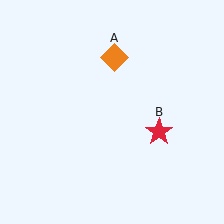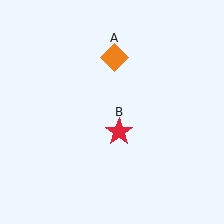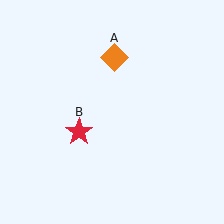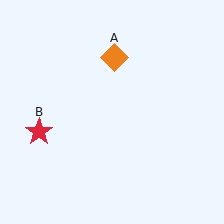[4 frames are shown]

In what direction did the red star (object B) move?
The red star (object B) moved left.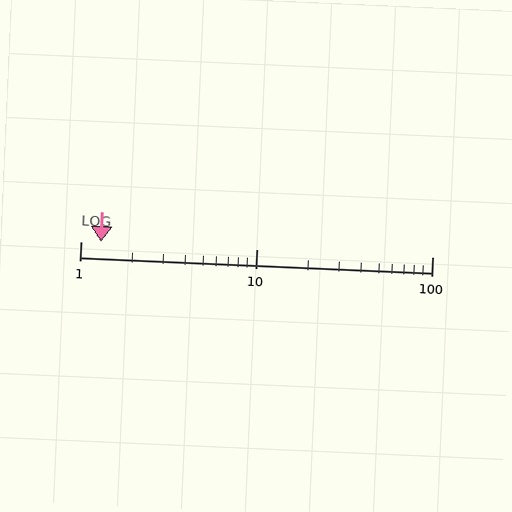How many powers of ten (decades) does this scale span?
The scale spans 2 decades, from 1 to 100.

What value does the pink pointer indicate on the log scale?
The pointer indicates approximately 1.3.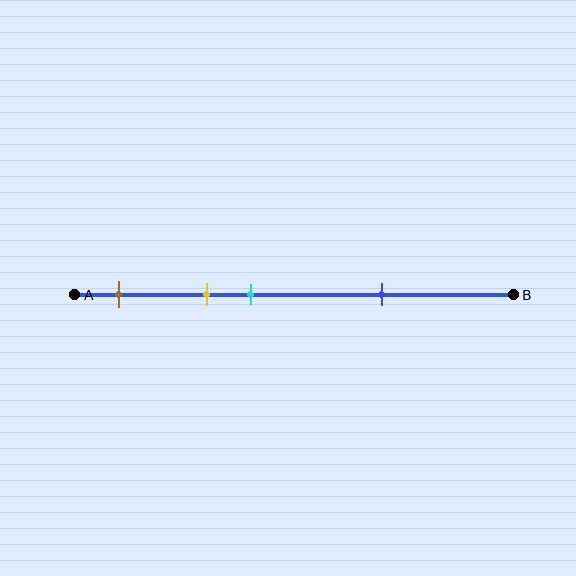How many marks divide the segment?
There are 4 marks dividing the segment.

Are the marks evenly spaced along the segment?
No, the marks are not evenly spaced.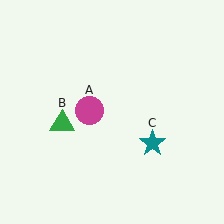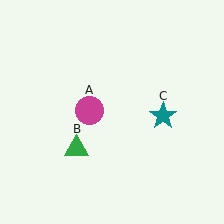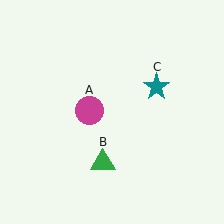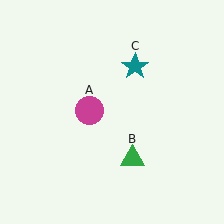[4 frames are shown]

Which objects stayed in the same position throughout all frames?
Magenta circle (object A) remained stationary.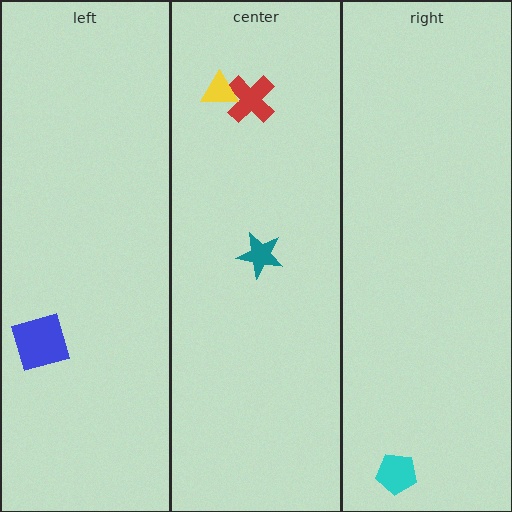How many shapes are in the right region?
1.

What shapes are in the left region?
The blue square.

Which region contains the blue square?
The left region.